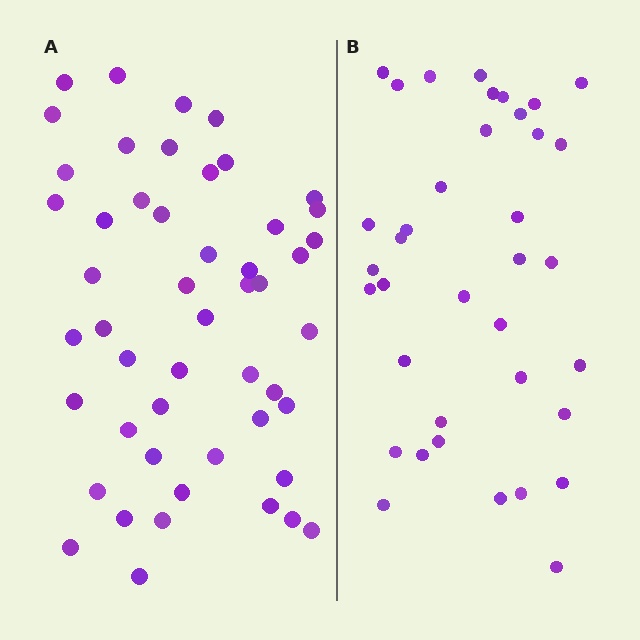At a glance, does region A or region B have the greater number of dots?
Region A (the left region) has more dots.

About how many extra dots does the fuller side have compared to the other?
Region A has approximately 15 more dots than region B.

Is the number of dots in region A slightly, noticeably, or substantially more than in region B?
Region A has noticeably more, but not dramatically so. The ratio is roughly 1.4 to 1.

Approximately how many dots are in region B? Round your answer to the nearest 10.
About 40 dots. (The exact count is 37, which rounds to 40.)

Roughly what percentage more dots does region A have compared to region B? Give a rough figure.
About 35% more.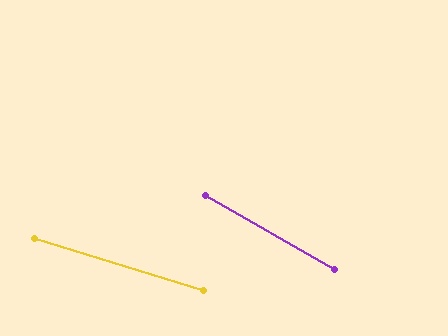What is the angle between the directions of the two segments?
Approximately 13 degrees.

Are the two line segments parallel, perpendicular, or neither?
Neither parallel nor perpendicular — they differ by about 13°.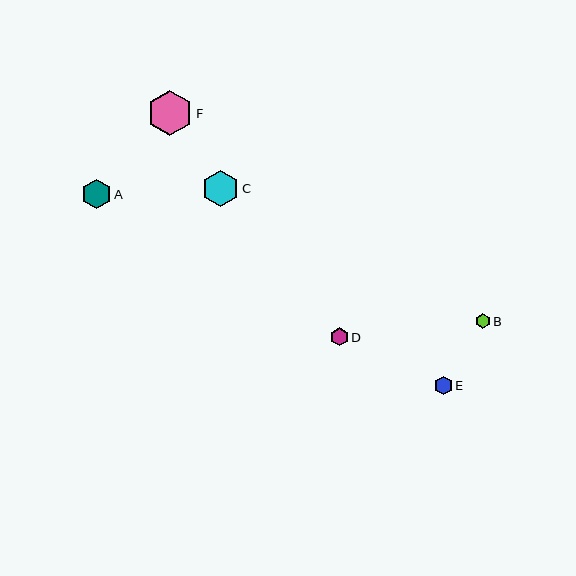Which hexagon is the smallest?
Hexagon B is the smallest with a size of approximately 15 pixels.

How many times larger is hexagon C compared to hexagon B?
Hexagon C is approximately 2.4 times the size of hexagon B.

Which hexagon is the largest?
Hexagon F is the largest with a size of approximately 45 pixels.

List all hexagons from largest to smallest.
From largest to smallest: F, C, A, E, D, B.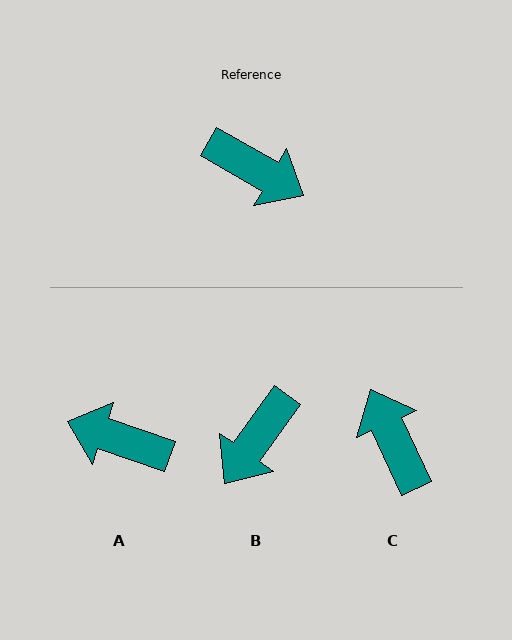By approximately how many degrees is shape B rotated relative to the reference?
Approximately 96 degrees clockwise.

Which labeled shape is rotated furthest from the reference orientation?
A, about 169 degrees away.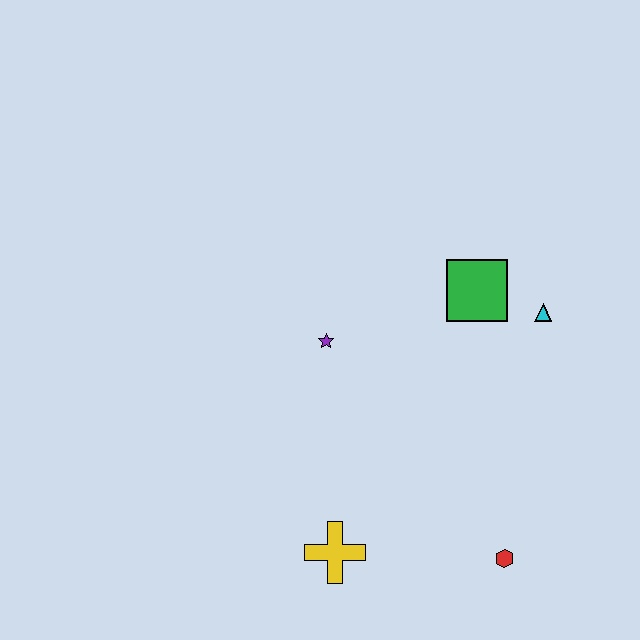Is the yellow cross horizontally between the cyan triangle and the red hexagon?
No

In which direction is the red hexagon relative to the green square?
The red hexagon is below the green square.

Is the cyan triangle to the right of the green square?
Yes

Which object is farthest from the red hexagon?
The purple star is farthest from the red hexagon.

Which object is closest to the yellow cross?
The red hexagon is closest to the yellow cross.